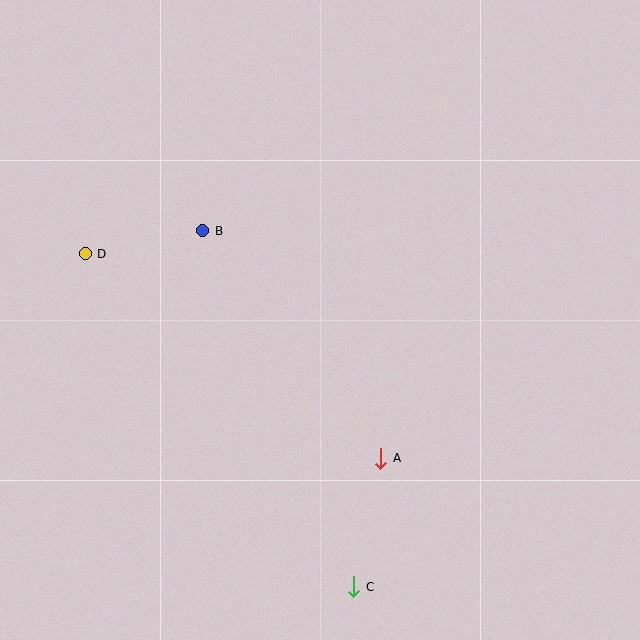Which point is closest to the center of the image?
Point B at (203, 231) is closest to the center.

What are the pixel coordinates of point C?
Point C is at (354, 587).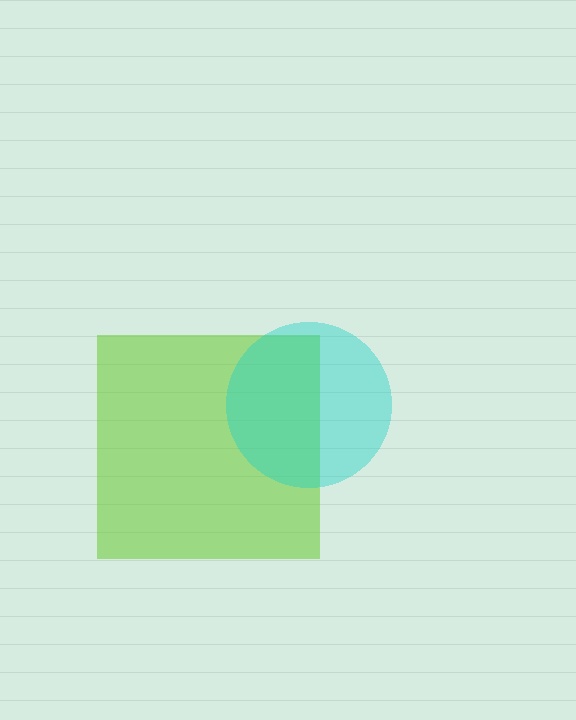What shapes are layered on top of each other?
The layered shapes are: a lime square, a cyan circle.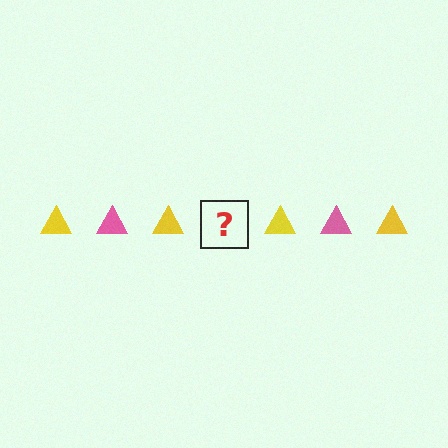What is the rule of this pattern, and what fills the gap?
The rule is that the pattern cycles through yellow, pink triangles. The gap should be filled with a pink triangle.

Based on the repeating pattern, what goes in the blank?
The blank should be a pink triangle.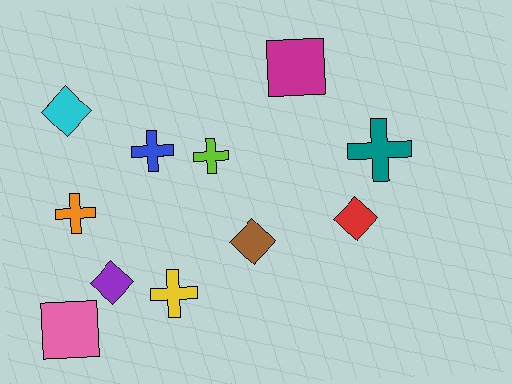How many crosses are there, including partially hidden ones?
There are 5 crosses.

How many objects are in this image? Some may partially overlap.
There are 11 objects.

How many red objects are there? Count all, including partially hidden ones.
There is 1 red object.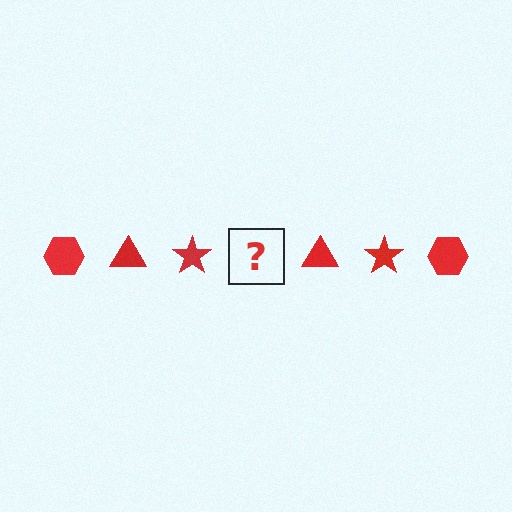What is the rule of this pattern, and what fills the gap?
The rule is that the pattern cycles through hexagon, triangle, star shapes in red. The gap should be filled with a red hexagon.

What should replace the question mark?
The question mark should be replaced with a red hexagon.